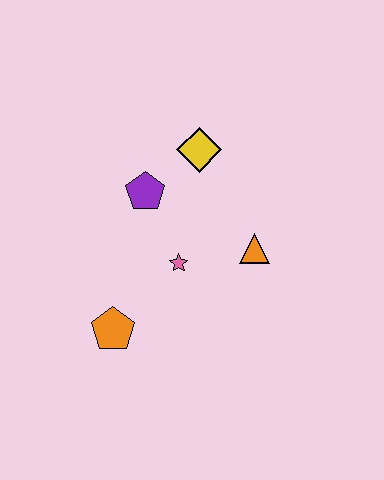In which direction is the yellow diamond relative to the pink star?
The yellow diamond is above the pink star.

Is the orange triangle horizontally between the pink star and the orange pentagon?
No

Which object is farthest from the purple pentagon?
The orange pentagon is farthest from the purple pentagon.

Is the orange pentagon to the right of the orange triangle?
No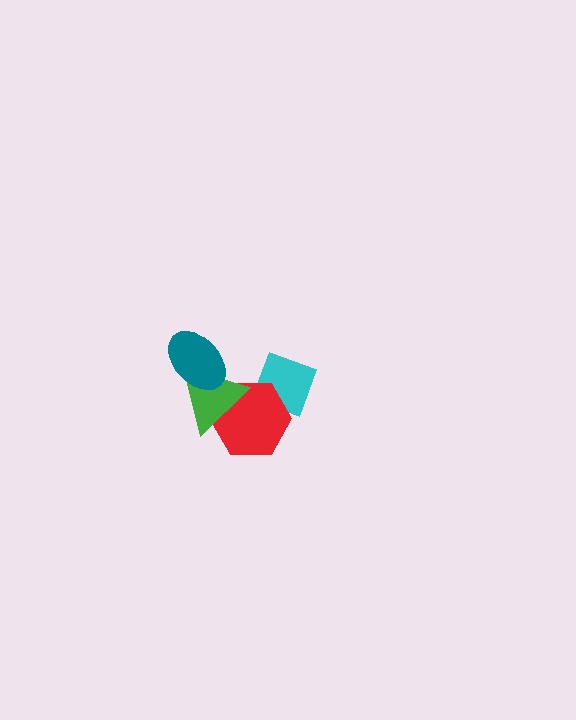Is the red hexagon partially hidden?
Yes, it is partially covered by another shape.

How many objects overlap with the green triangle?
2 objects overlap with the green triangle.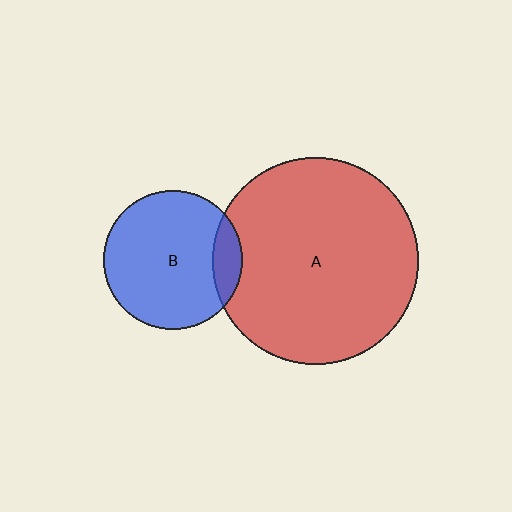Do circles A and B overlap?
Yes.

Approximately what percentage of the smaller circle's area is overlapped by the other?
Approximately 15%.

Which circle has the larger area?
Circle A (red).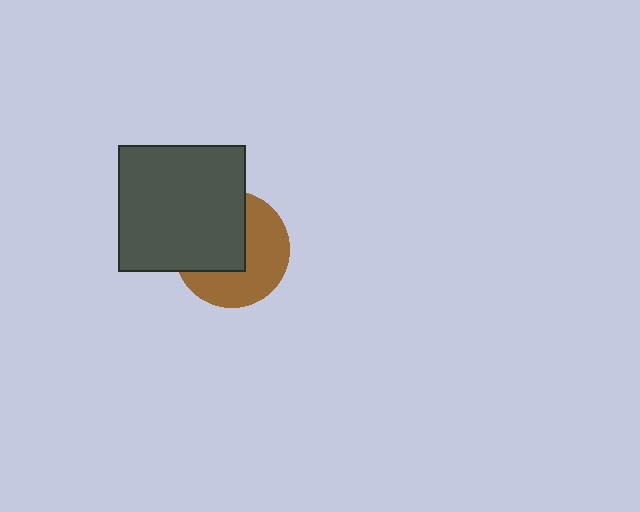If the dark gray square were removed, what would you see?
You would see the complete brown circle.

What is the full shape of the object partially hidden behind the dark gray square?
The partially hidden object is a brown circle.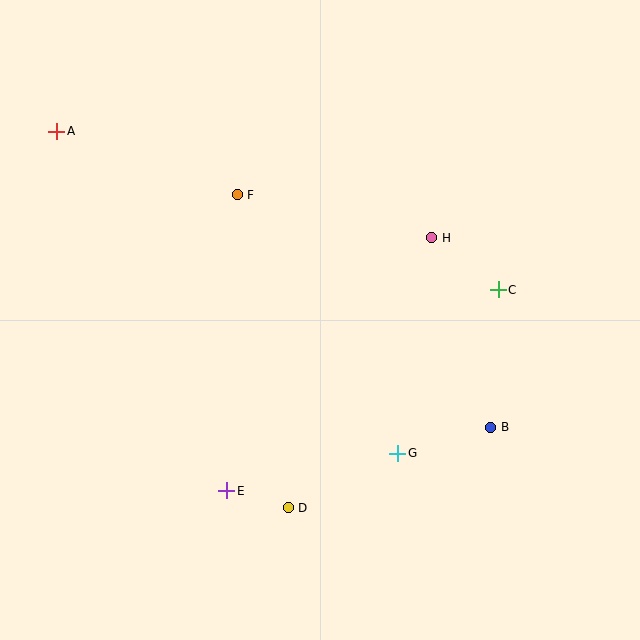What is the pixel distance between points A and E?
The distance between A and E is 398 pixels.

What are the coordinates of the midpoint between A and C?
The midpoint between A and C is at (278, 211).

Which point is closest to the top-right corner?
Point H is closest to the top-right corner.